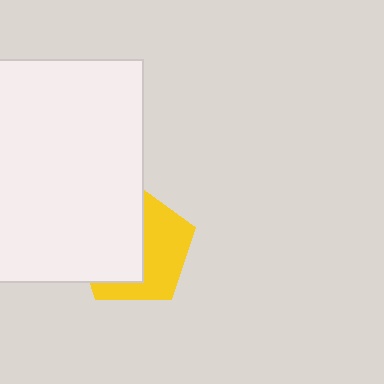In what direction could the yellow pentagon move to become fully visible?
The yellow pentagon could move right. That would shift it out from behind the white rectangle entirely.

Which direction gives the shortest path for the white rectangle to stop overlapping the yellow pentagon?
Moving left gives the shortest separation.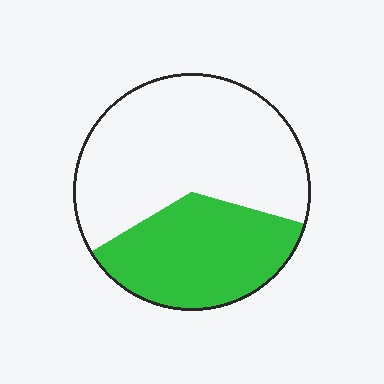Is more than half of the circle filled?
No.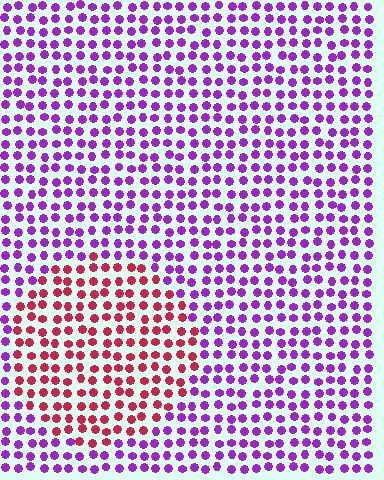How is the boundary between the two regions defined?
The boundary is defined purely by a slight shift in hue (about 60 degrees). Spacing, size, and orientation are identical on both sides.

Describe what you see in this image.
The image is filled with small purple elements in a uniform arrangement. A circle-shaped region is visible where the elements are tinted to a slightly different hue, forming a subtle color boundary.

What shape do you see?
I see a circle.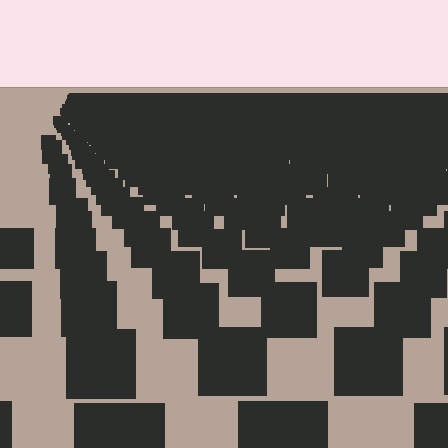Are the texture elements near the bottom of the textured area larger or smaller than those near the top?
Larger. Near the bottom, elements are closer to the viewer and appear at a bigger on-screen size.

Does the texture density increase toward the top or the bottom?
Density increases toward the top.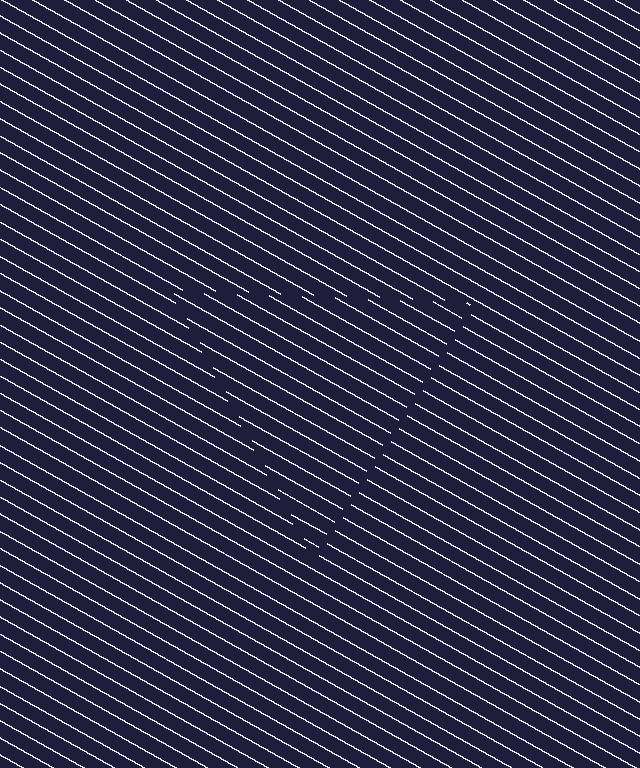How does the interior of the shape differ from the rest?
The interior of the shape contains the same grating, shifted by half a period — the contour is defined by the phase discontinuity where line-ends from the inner and outer gratings abut.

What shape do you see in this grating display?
An illusory triangle. The interior of the shape contains the same grating, shifted by half a period — the contour is defined by the phase discontinuity where line-ends from the inner and outer gratings abut.